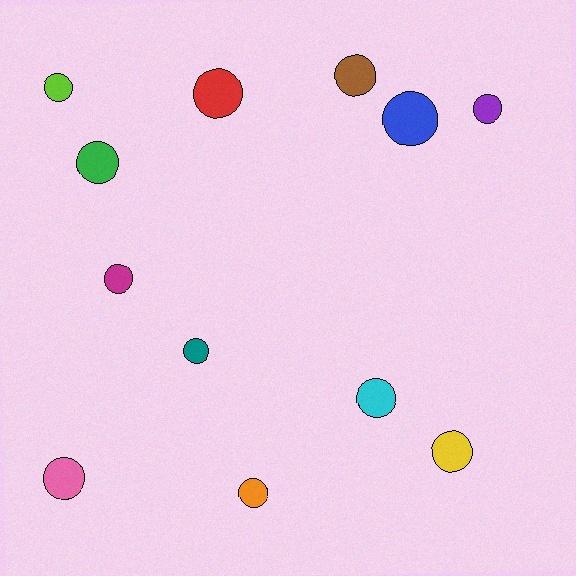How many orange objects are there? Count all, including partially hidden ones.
There is 1 orange object.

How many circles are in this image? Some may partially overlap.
There are 12 circles.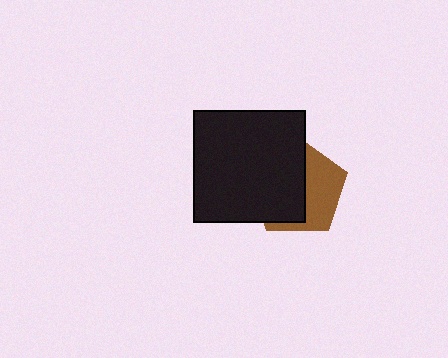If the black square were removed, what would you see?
You would see the complete brown pentagon.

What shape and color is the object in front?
The object in front is a black square.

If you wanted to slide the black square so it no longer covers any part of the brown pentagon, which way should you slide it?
Slide it left — that is the most direct way to separate the two shapes.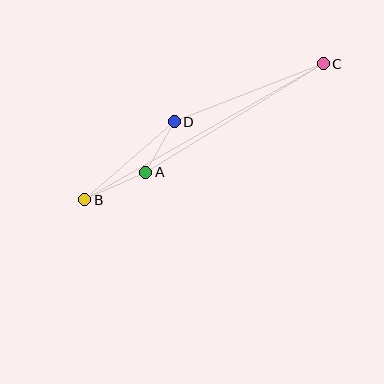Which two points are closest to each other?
Points A and D are closest to each other.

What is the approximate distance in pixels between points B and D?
The distance between B and D is approximately 119 pixels.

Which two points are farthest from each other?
Points B and C are farthest from each other.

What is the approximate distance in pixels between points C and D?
The distance between C and D is approximately 160 pixels.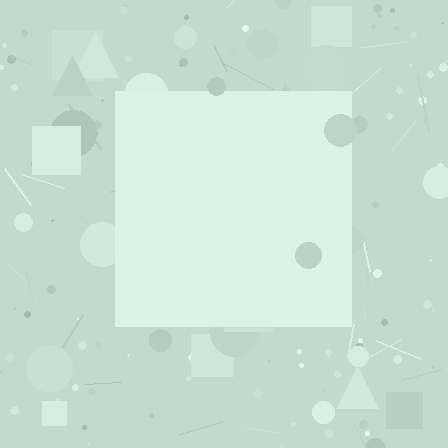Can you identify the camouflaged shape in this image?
The camouflaged shape is a square.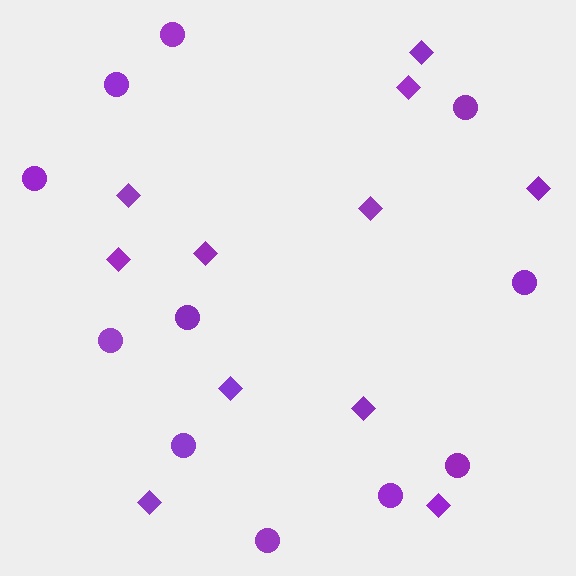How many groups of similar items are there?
There are 2 groups: one group of diamonds (11) and one group of circles (11).